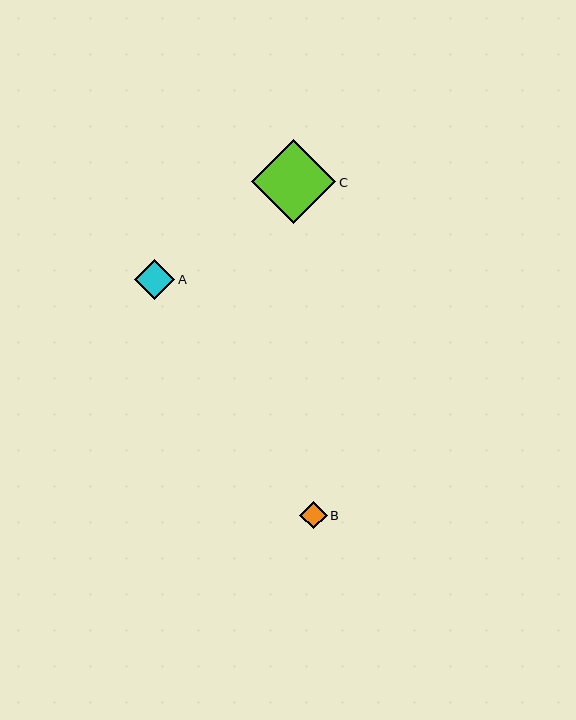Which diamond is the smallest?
Diamond B is the smallest with a size of approximately 28 pixels.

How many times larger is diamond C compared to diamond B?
Diamond C is approximately 3.0 times the size of diamond B.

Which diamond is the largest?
Diamond C is the largest with a size of approximately 84 pixels.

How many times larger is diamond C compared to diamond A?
Diamond C is approximately 2.1 times the size of diamond A.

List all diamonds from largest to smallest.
From largest to smallest: C, A, B.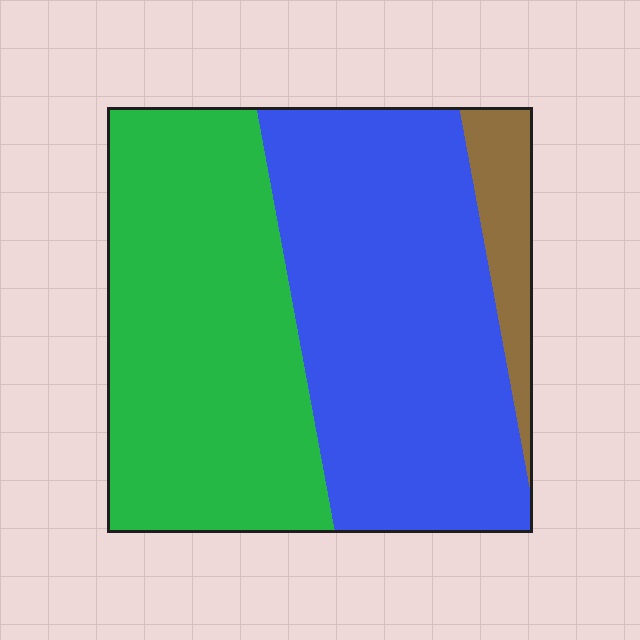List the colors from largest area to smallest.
From largest to smallest: blue, green, brown.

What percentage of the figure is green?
Green covers around 45% of the figure.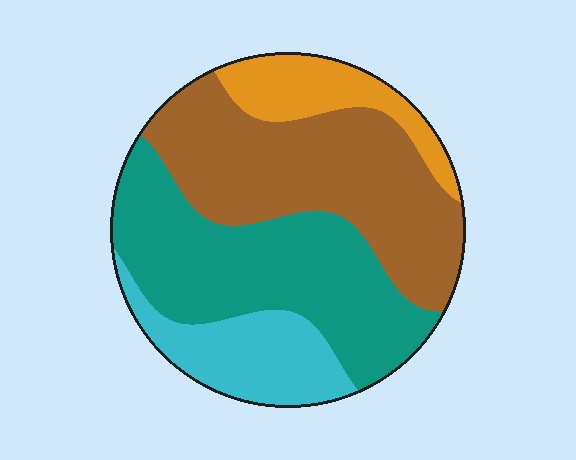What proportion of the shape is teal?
Teal takes up about three eighths (3/8) of the shape.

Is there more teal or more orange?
Teal.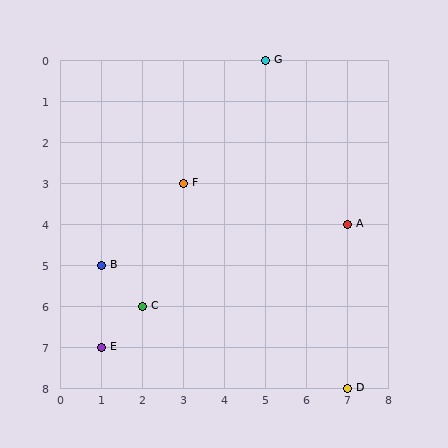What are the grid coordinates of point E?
Point E is at grid coordinates (1, 7).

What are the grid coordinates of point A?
Point A is at grid coordinates (7, 4).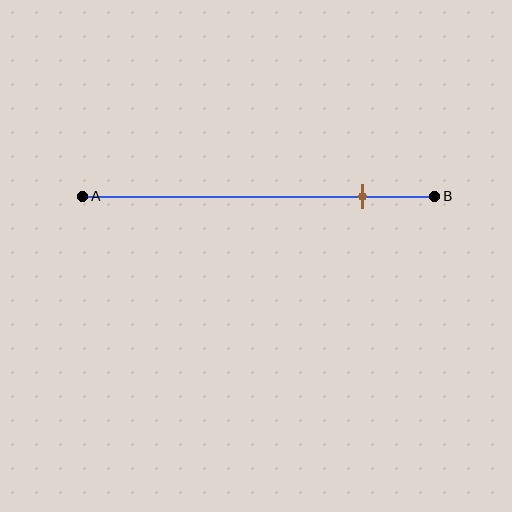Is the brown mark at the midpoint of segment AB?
No, the mark is at about 80% from A, not at the 50% midpoint.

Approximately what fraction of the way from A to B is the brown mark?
The brown mark is approximately 80% of the way from A to B.